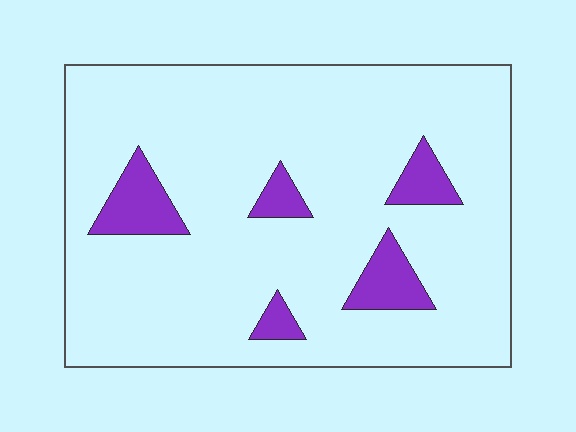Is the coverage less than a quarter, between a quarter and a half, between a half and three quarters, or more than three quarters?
Less than a quarter.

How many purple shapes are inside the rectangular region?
5.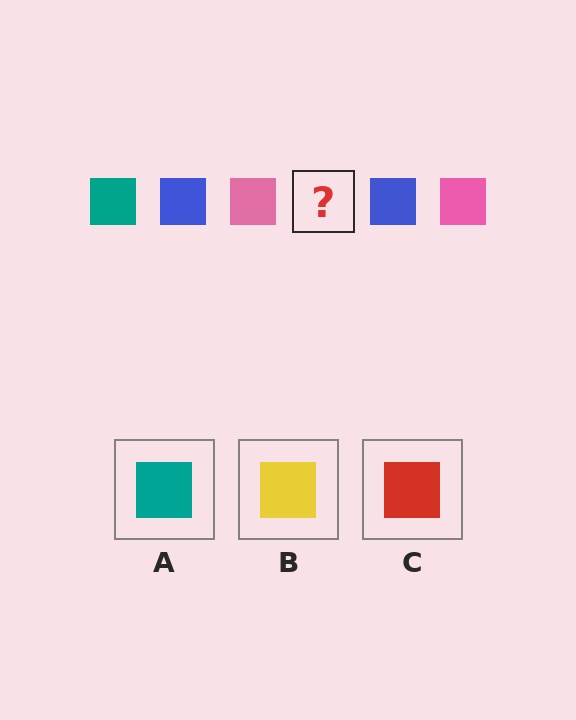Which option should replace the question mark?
Option A.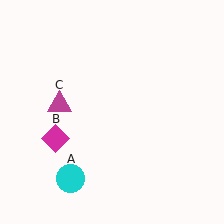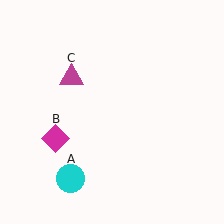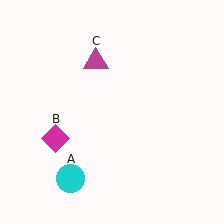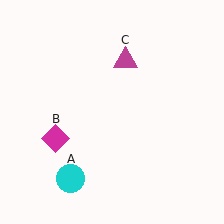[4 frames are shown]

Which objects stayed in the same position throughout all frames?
Cyan circle (object A) and magenta diamond (object B) remained stationary.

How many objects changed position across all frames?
1 object changed position: magenta triangle (object C).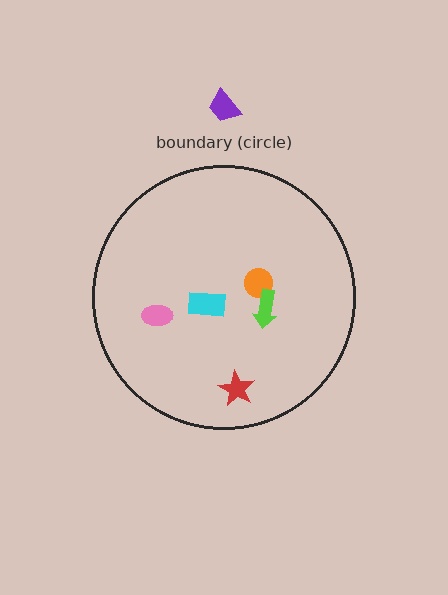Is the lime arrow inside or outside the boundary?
Inside.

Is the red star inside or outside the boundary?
Inside.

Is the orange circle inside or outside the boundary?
Inside.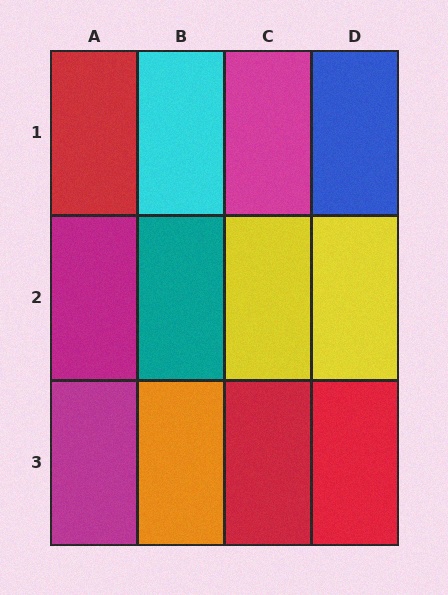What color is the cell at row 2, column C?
Yellow.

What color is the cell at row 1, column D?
Blue.